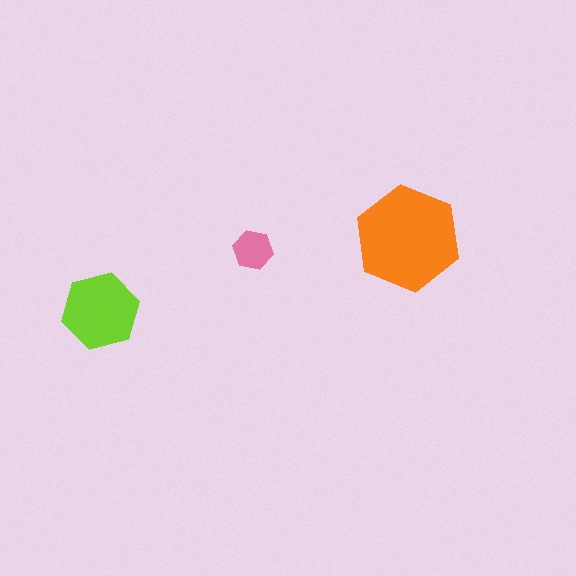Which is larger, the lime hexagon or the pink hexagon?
The lime one.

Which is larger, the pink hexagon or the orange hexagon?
The orange one.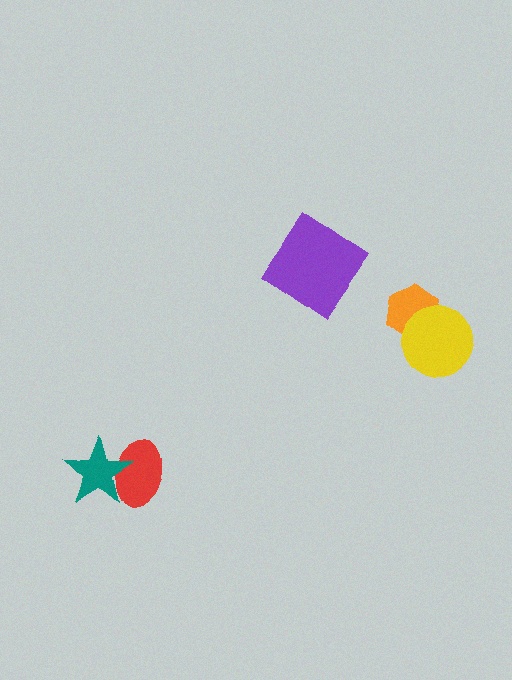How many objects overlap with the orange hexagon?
1 object overlaps with the orange hexagon.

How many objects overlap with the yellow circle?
1 object overlaps with the yellow circle.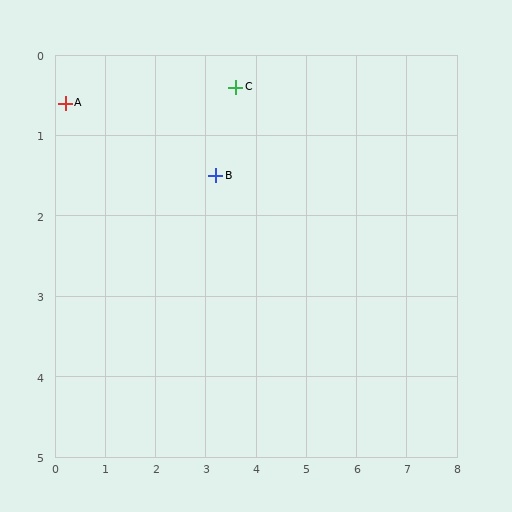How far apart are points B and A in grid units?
Points B and A are about 3.1 grid units apart.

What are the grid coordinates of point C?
Point C is at approximately (3.6, 0.4).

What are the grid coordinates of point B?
Point B is at approximately (3.2, 1.5).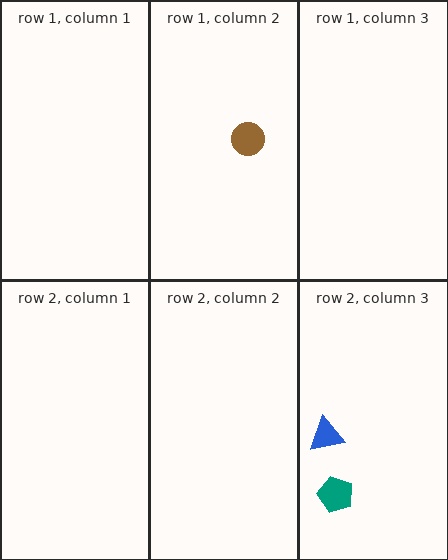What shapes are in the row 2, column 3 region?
The blue triangle, the teal pentagon.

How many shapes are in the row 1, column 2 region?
1.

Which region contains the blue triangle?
The row 2, column 3 region.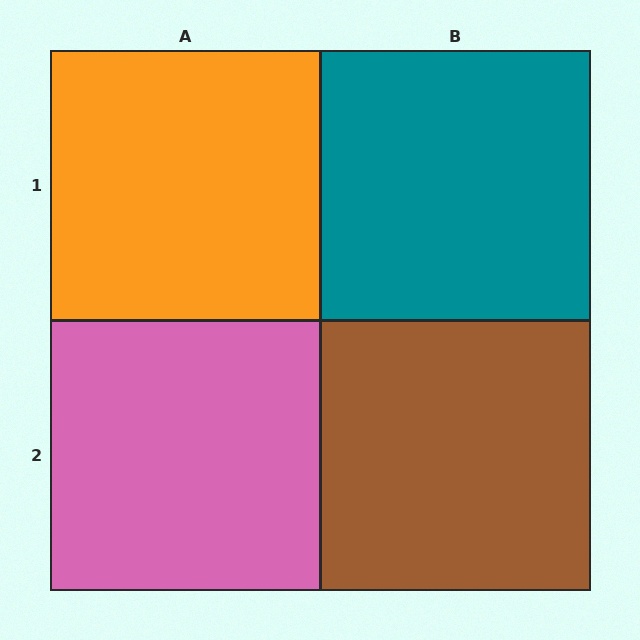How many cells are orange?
1 cell is orange.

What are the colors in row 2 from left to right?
Pink, brown.